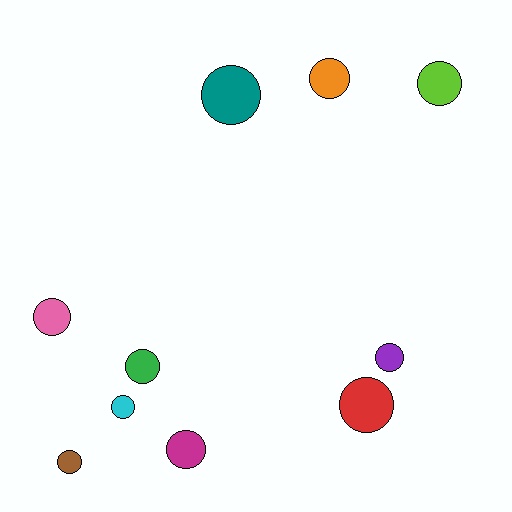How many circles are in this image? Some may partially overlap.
There are 10 circles.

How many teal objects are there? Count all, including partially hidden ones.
There is 1 teal object.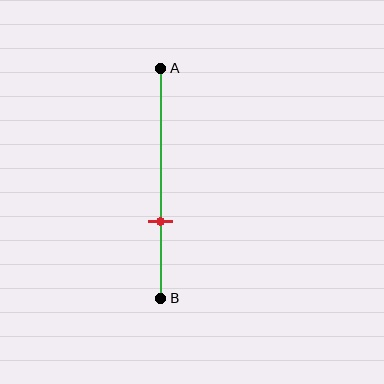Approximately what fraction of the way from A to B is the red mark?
The red mark is approximately 65% of the way from A to B.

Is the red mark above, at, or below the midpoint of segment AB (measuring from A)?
The red mark is below the midpoint of segment AB.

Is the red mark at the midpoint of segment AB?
No, the mark is at about 65% from A, not at the 50% midpoint.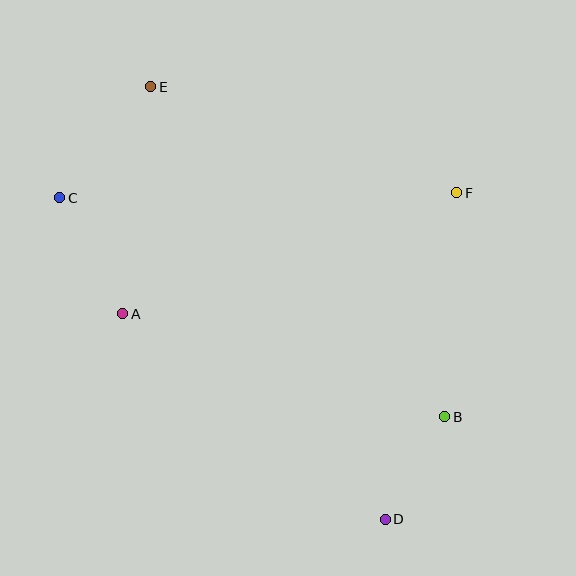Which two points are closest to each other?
Points B and D are closest to each other.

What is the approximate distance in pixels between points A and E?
The distance between A and E is approximately 229 pixels.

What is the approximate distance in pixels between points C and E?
The distance between C and E is approximately 144 pixels.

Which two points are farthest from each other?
Points D and E are farthest from each other.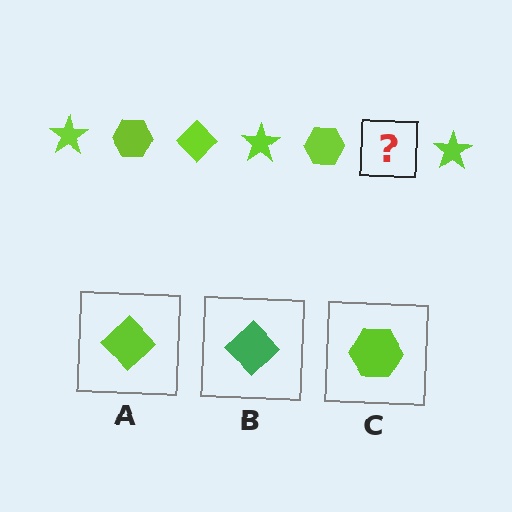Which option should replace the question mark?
Option A.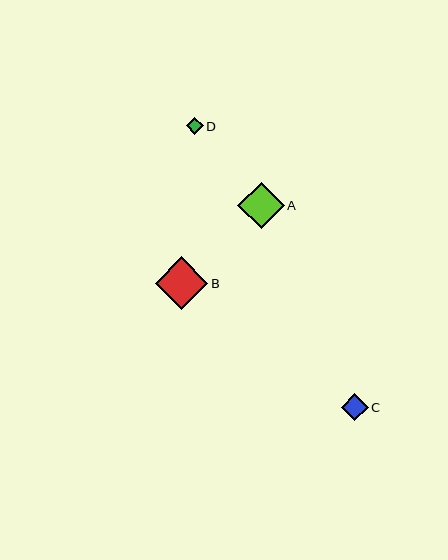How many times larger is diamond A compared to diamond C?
Diamond A is approximately 1.7 times the size of diamond C.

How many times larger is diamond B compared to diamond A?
Diamond B is approximately 1.1 times the size of diamond A.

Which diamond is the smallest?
Diamond D is the smallest with a size of approximately 17 pixels.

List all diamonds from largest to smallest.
From largest to smallest: B, A, C, D.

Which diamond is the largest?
Diamond B is the largest with a size of approximately 53 pixels.